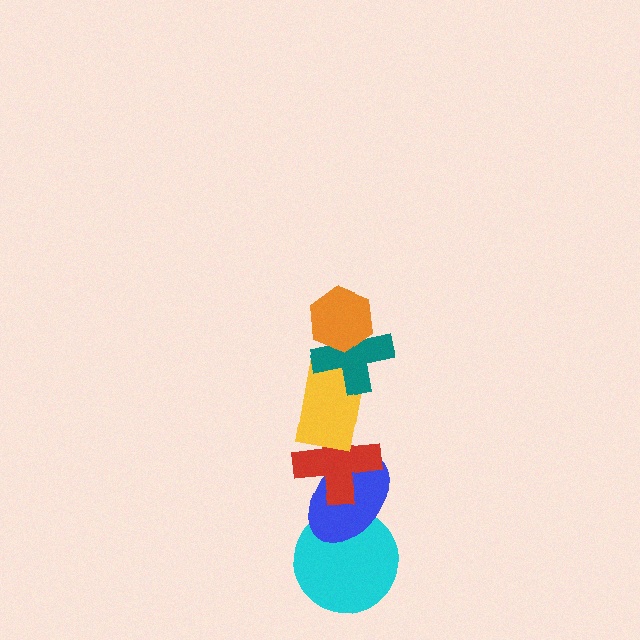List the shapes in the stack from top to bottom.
From top to bottom: the orange hexagon, the teal cross, the yellow rectangle, the red cross, the blue ellipse, the cyan circle.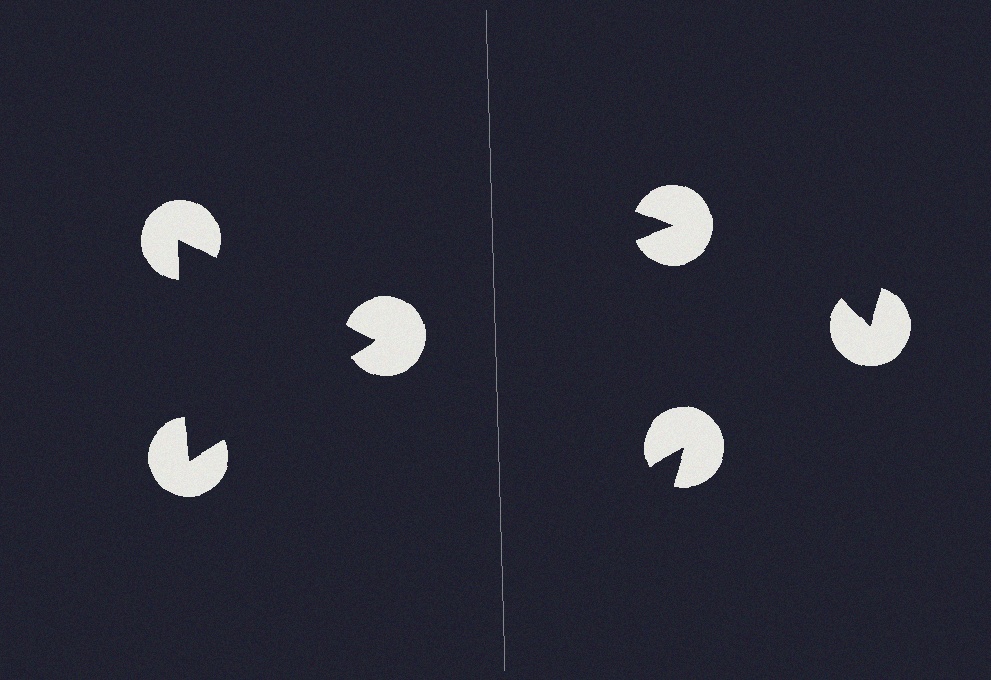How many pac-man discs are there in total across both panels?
6 — 3 on each side.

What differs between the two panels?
The pac-man discs are positioned identically on both sides; only the wedge orientations differ. On the left they align to a triangle; on the right they are misaligned.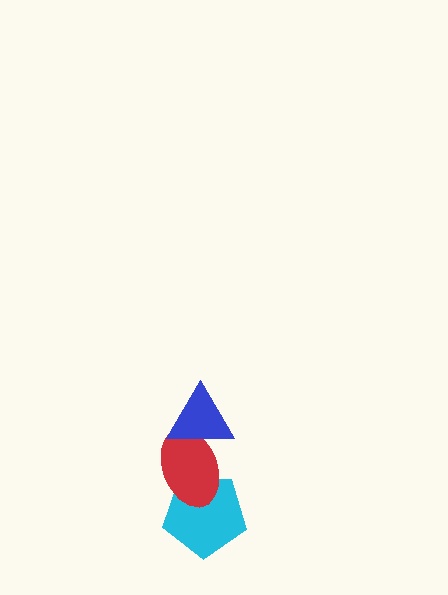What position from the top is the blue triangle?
The blue triangle is 1st from the top.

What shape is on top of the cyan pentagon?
The red ellipse is on top of the cyan pentagon.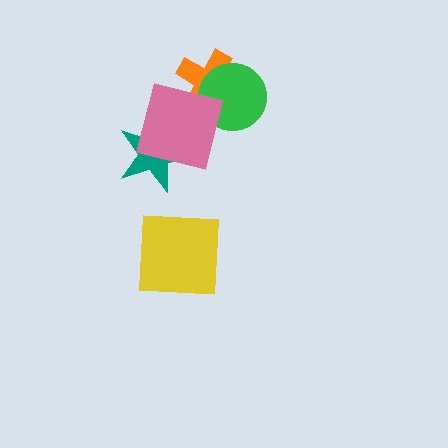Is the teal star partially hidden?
Yes, it is partially covered by another shape.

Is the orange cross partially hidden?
Yes, it is partially covered by another shape.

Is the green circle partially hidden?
Yes, it is partially covered by another shape.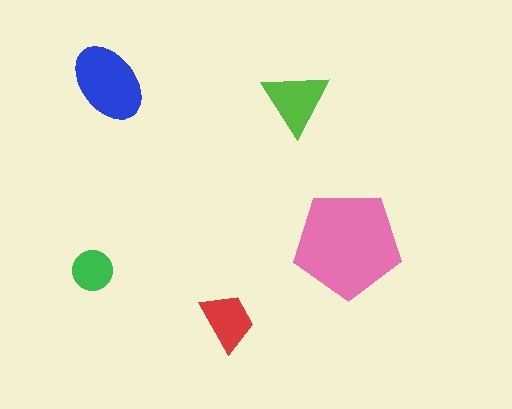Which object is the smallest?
The green circle.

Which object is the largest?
The pink pentagon.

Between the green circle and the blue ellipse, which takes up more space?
The blue ellipse.